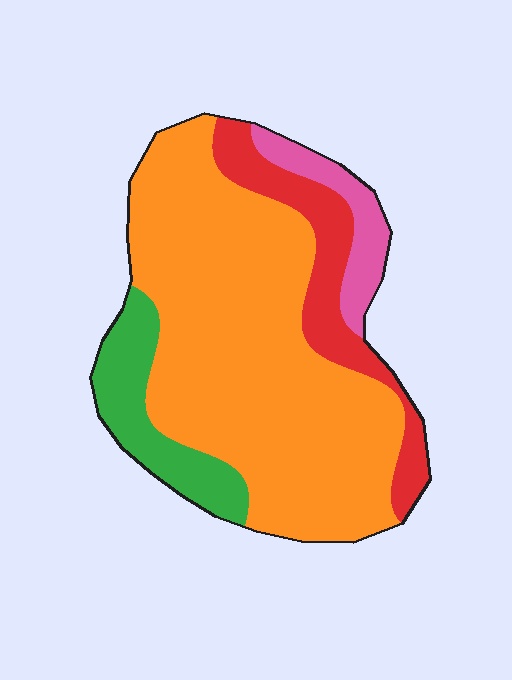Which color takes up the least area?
Pink, at roughly 10%.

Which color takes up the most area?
Orange, at roughly 65%.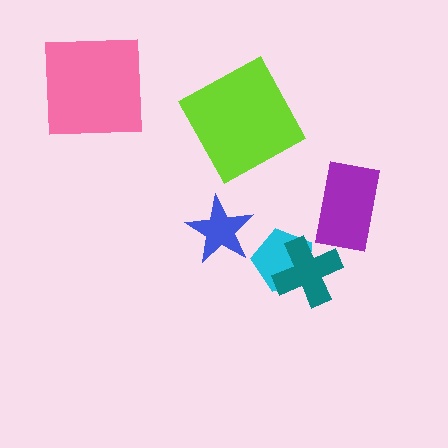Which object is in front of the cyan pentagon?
The teal cross is in front of the cyan pentagon.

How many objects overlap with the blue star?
0 objects overlap with the blue star.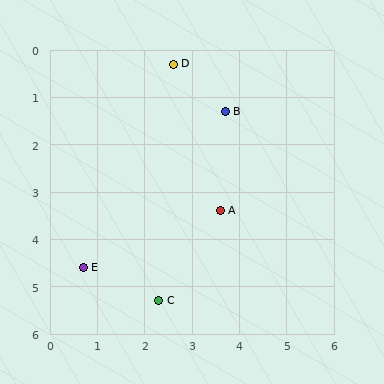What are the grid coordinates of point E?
Point E is at approximately (0.7, 4.6).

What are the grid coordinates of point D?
Point D is at approximately (2.6, 0.3).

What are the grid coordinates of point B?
Point B is at approximately (3.7, 1.3).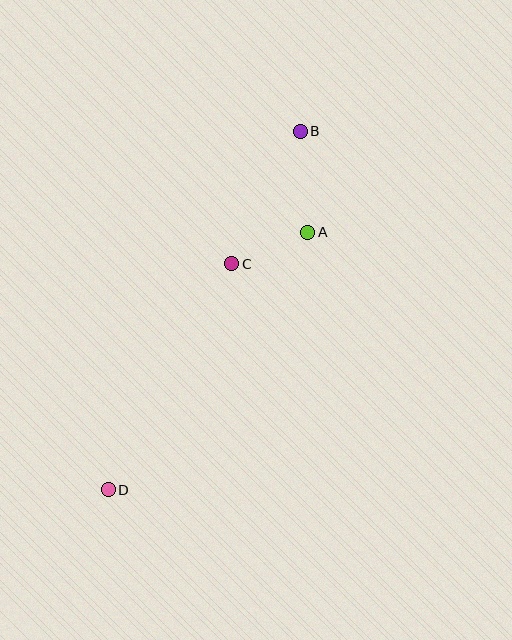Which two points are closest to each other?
Points A and C are closest to each other.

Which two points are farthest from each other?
Points B and D are farthest from each other.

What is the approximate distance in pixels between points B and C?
The distance between B and C is approximately 149 pixels.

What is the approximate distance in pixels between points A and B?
The distance between A and B is approximately 101 pixels.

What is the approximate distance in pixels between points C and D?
The distance between C and D is approximately 258 pixels.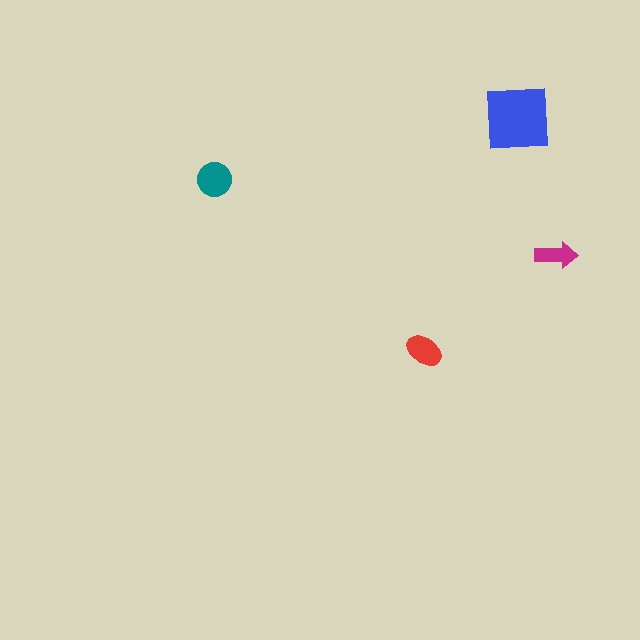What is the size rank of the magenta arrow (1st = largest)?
4th.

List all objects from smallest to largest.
The magenta arrow, the red ellipse, the teal circle, the blue square.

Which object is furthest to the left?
The teal circle is leftmost.